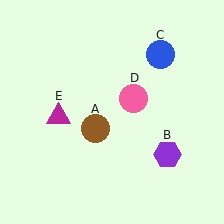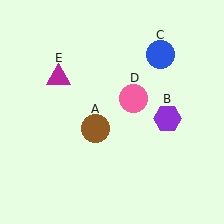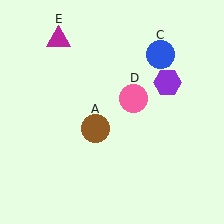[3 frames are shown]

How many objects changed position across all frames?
2 objects changed position: purple hexagon (object B), magenta triangle (object E).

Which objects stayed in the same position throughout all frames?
Brown circle (object A) and blue circle (object C) and pink circle (object D) remained stationary.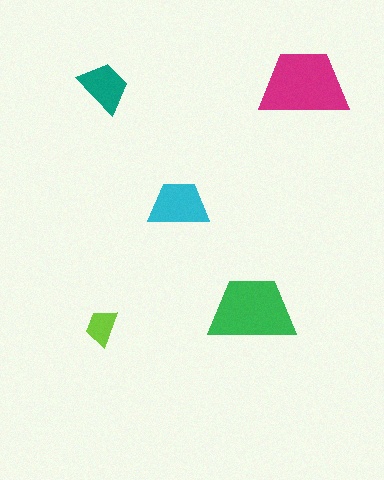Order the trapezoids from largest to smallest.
the magenta one, the green one, the cyan one, the teal one, the lime one.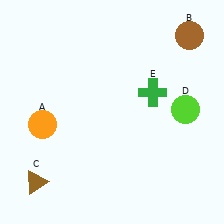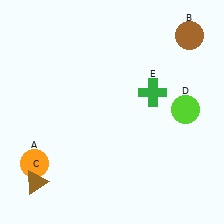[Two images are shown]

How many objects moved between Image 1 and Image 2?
1 object moved between the two images.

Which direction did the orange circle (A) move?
The orange circle (A) moved down.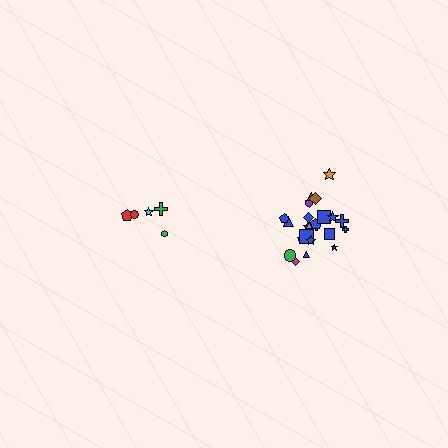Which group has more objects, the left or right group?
The right group.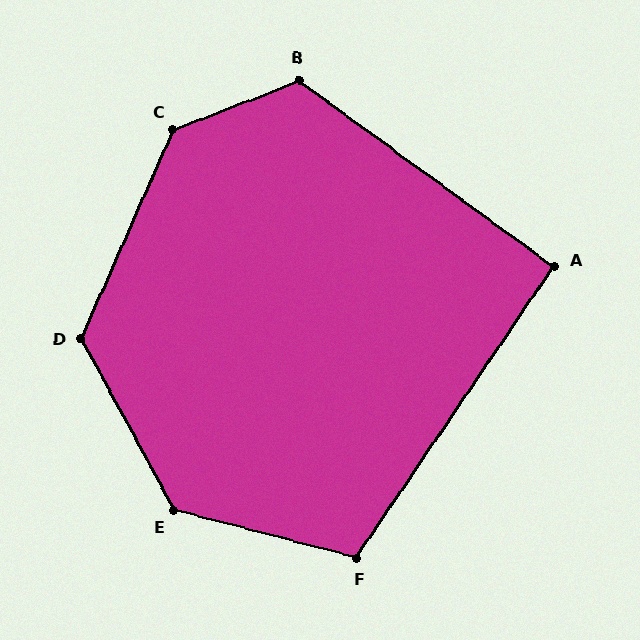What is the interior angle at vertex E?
Approximately 133 degrees (obtuse).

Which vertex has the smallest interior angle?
A, at approximately 92 degrees.